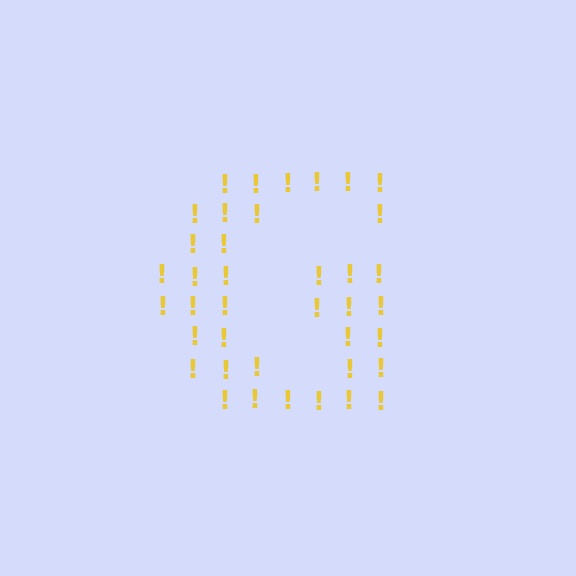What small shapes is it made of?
It is made of small exclamation marks.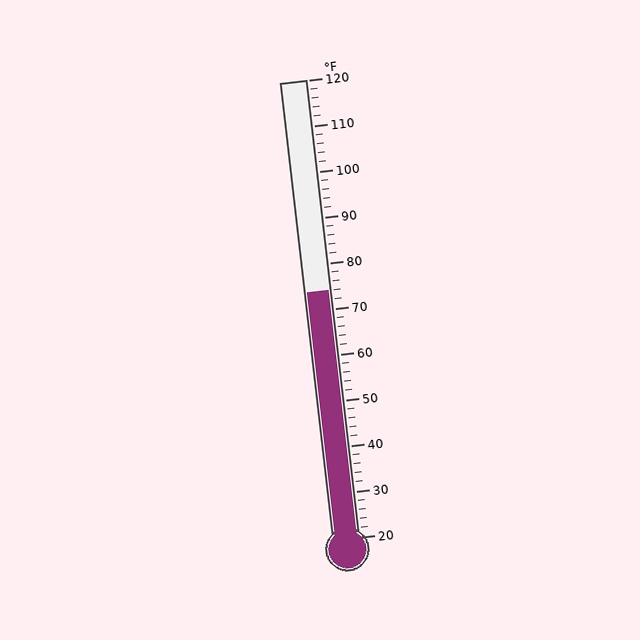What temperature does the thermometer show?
The thermometer shows approximately 74°F.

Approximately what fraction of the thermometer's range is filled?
The thermometer is filled to approximately 55% of its range.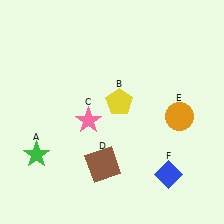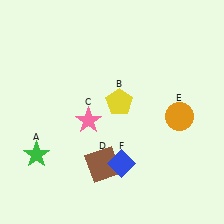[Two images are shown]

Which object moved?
The blue diamond (F) moved left.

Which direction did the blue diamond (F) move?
The blue diamond (F) moved left.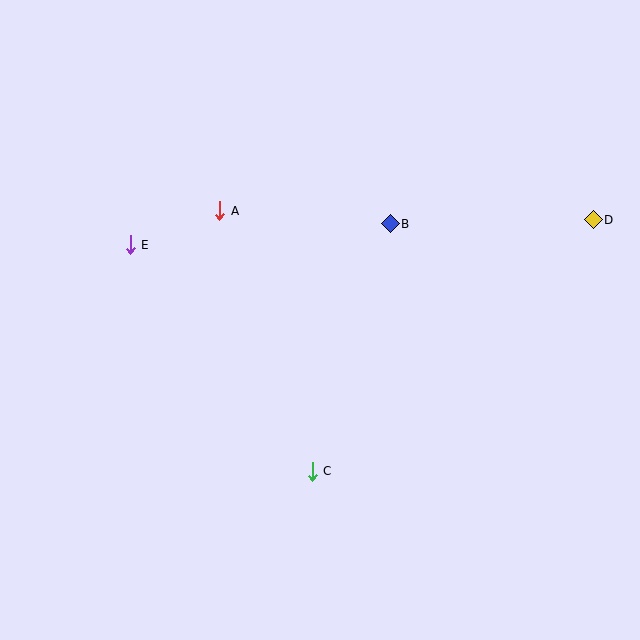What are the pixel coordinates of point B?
Point B is at (390, 224).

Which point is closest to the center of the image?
Point B at (390, 224) is closest to the center.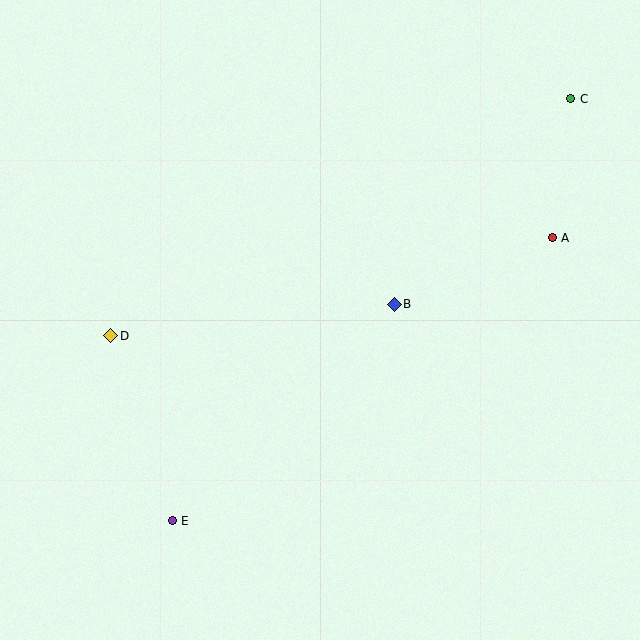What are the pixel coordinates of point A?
Point A is at (552, 238).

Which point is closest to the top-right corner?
Point C is closest to the top-right corner.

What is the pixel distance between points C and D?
The distance between C and D is 518 pixels.